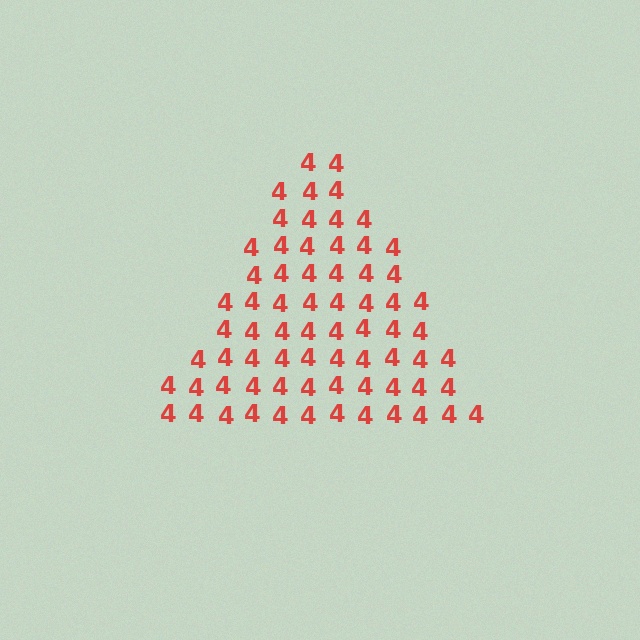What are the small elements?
The small elements are digit 4's.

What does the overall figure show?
The overall figure shows a triangle.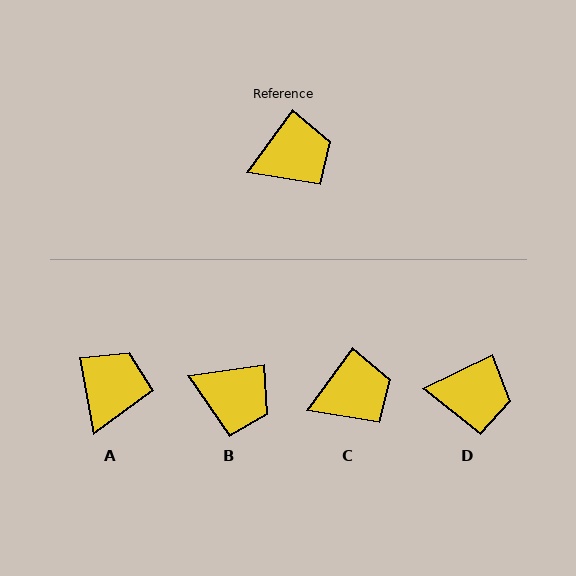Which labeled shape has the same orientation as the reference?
C.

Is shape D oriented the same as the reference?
No, it is off by about 29 degrees.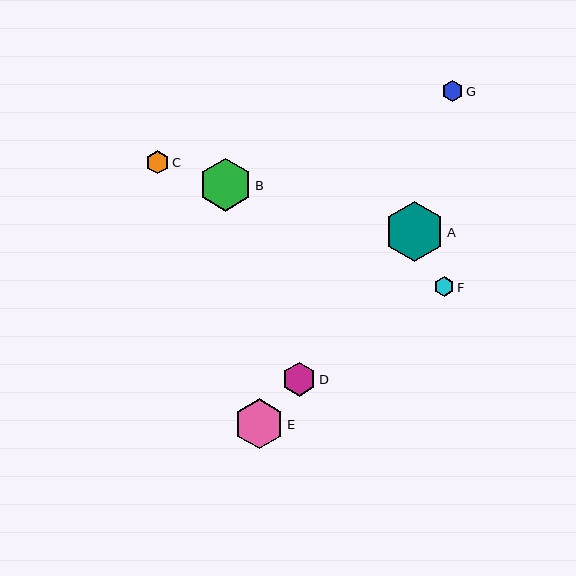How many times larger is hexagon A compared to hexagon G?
Hexagon A is approximately 2.8 times the size of hexagon G.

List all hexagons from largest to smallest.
From largest to smallest: A, B, E, D, C, G, F.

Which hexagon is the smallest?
Hexagon F is the smallest with a size of approximately 20 pixels.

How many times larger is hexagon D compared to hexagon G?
Hexagon D is approximately 1.6 times the size of hexagon G.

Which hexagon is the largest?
Hexagon A is the largest with a size of approximately 59 pixels.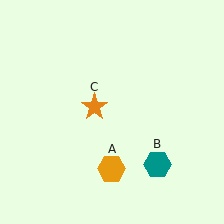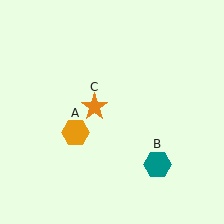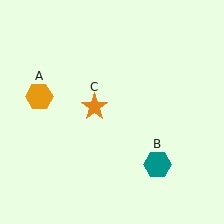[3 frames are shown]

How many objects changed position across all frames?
1 object changed position: orange hexagon (object A).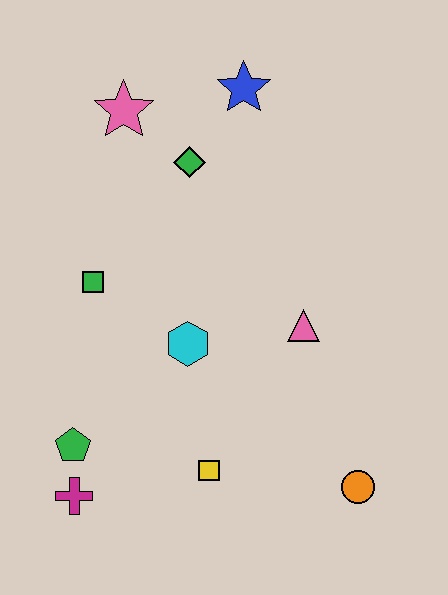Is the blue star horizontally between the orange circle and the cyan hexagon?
Yes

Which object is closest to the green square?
The cyan hexagon is closest to the green square.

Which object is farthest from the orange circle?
The pink star is farthest from the orange circle.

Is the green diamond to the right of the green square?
Yes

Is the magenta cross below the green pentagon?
Yes